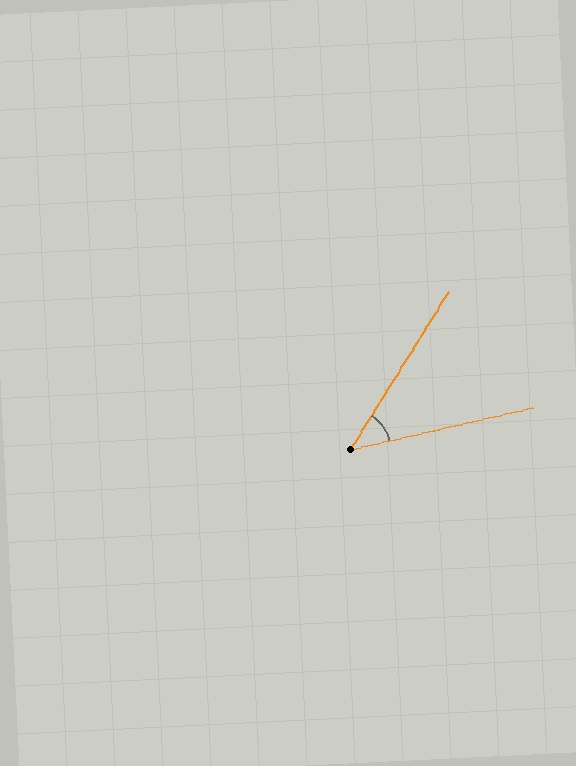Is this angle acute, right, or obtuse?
It is acute.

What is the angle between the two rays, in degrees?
Approximately 45 degrees.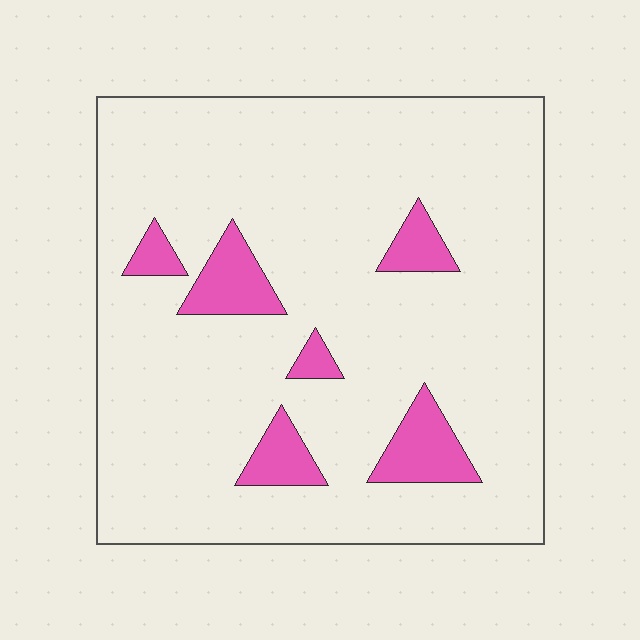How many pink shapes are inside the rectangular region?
6.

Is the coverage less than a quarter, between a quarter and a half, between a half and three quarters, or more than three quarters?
Less than a quarter.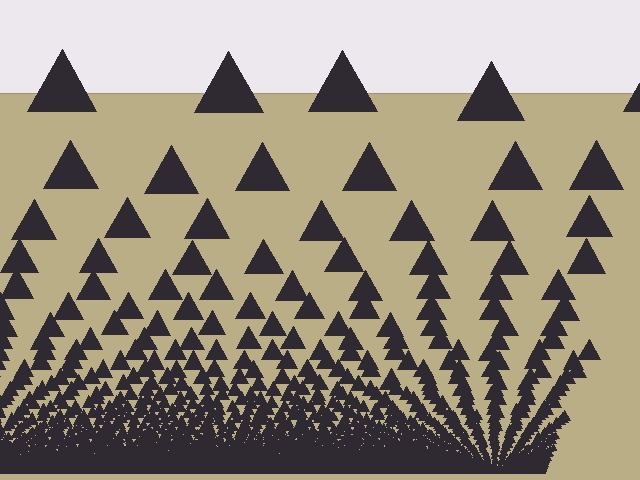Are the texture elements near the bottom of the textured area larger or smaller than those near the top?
Smaller. The gradient is inverted — elements near the bottom are smaller and denser.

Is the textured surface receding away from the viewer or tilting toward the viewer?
The surface appears to tilt toward the viewer. Texture elements get larger and sparser toward the top.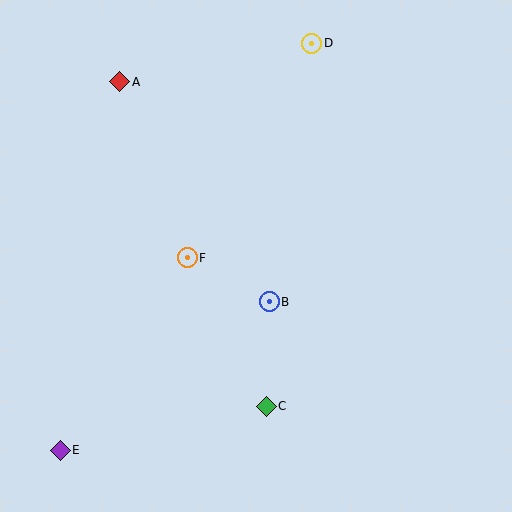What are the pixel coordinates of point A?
Point A is at (120, 82).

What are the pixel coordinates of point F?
Point F is at (187, 258).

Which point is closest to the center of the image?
Point B at (269, 302) is closest to the center.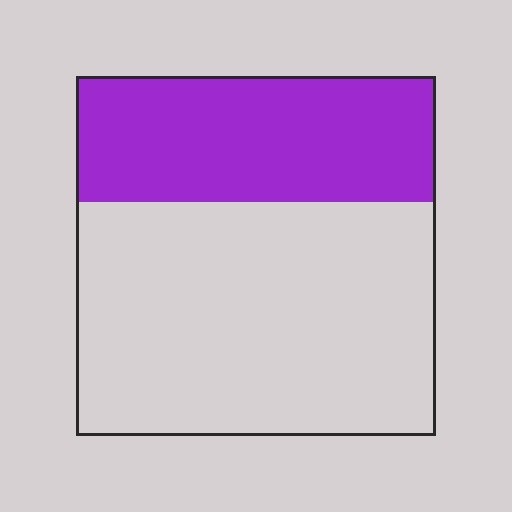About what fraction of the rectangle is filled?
About one third (1/3).